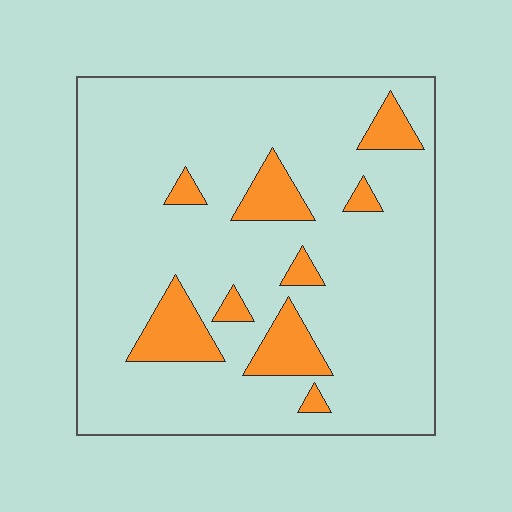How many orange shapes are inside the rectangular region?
9.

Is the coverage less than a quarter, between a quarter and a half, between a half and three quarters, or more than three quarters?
Less than a quarter.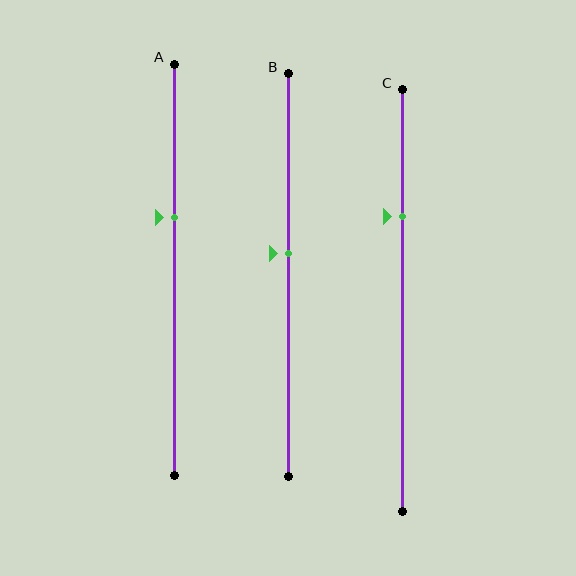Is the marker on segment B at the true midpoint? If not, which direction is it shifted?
No, the marker on segment B is shifted upward by about 5% of the segment length.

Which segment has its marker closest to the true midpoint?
Segment B has its marker closest to the true midpoint.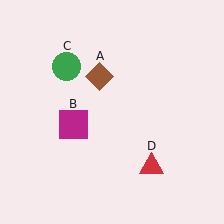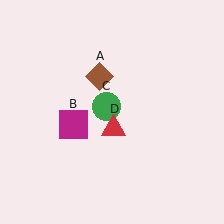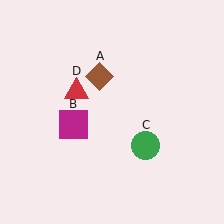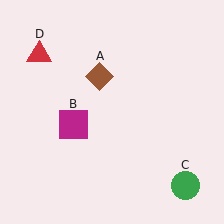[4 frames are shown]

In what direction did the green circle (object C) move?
The green circle (object C) moved down and to the right.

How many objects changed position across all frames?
2 objects changed position: green circle (object C), red triangle (object D).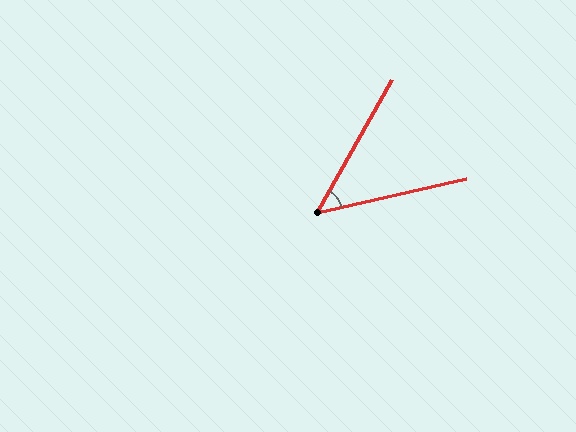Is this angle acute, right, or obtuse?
It is acute.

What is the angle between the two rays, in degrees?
Approximately 48 degrees.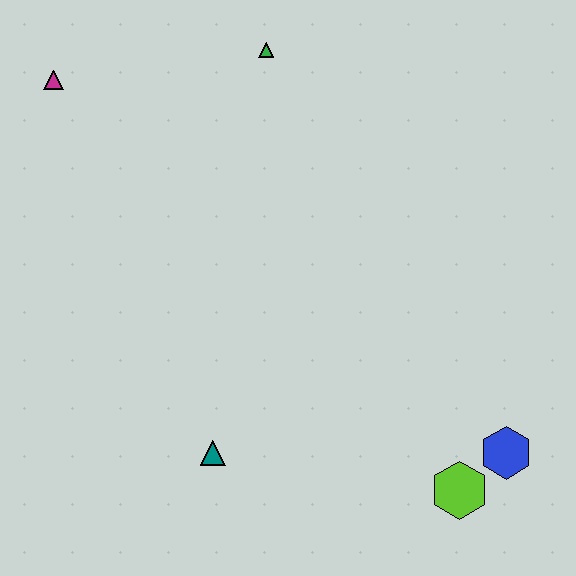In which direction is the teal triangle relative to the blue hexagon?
The teal triangle is to the left of the blue hexagon.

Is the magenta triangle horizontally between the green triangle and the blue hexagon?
No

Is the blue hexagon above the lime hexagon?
Yes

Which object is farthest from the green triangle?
The lime hexagon is farthest from the green triangle.